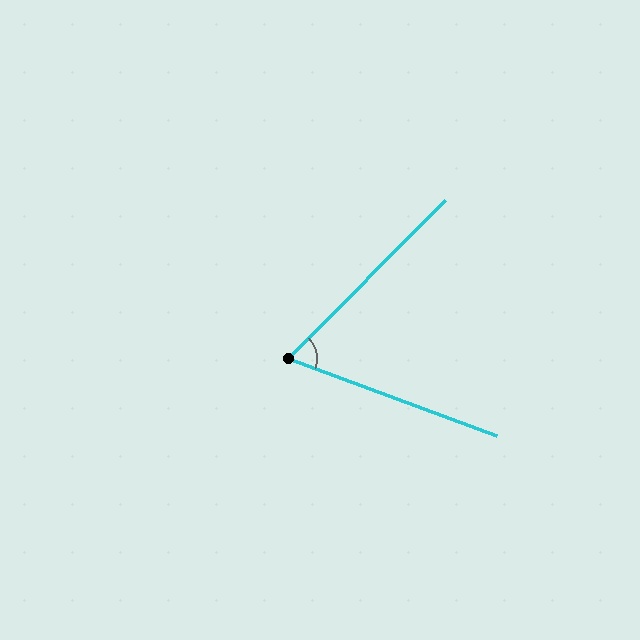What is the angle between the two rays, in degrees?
Approximately 66 degrees.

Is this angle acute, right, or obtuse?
It is acute.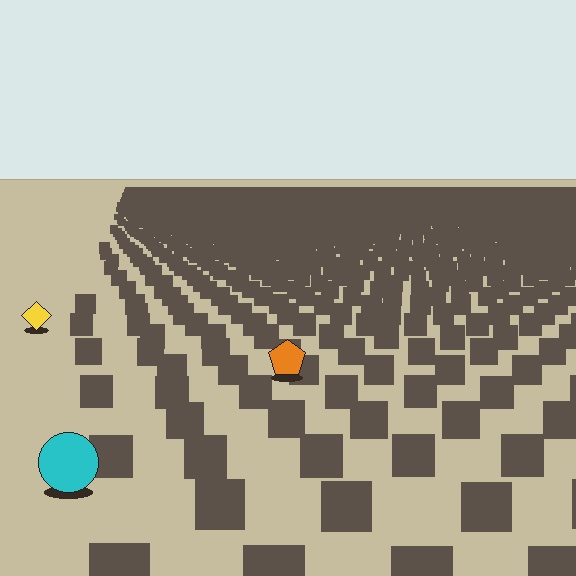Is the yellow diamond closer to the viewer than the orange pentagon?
No. The orange pentagon is closer — you can tell from the texture gradient: the ground texture is coarser near it.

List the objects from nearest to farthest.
From nearest to farthest: the cyan circle, the orange pentagon, the yellow diamond.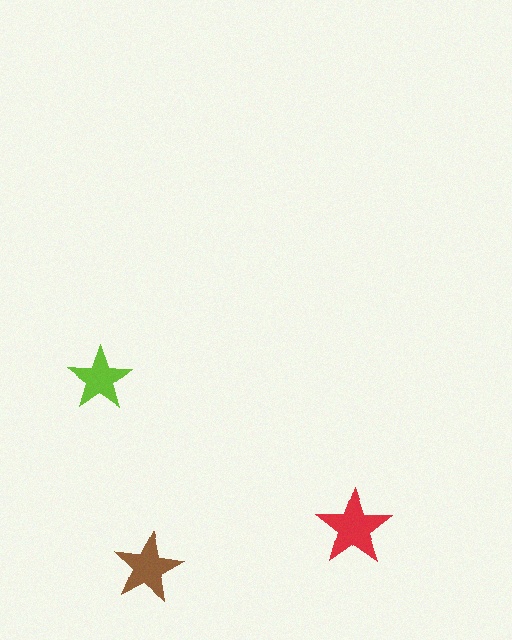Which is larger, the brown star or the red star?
The red one.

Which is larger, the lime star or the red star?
The red one.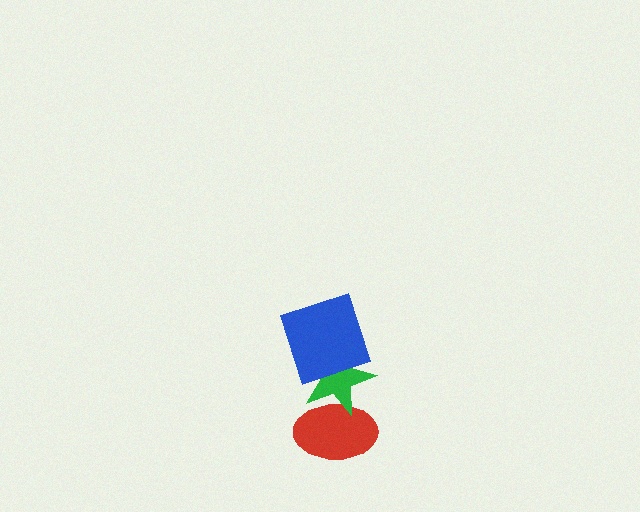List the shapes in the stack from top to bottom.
From top to bottom: the blue square, the green star, the red ellipse.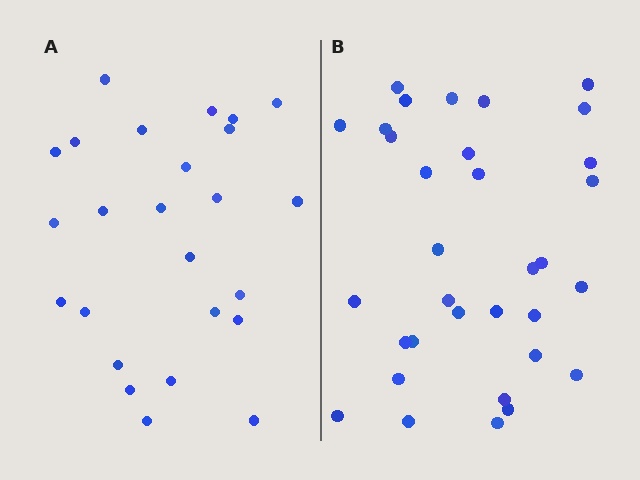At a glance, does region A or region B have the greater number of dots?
Region B (the right region) has more dots.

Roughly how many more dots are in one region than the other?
Region B has roughly 8 or so more dots than region A.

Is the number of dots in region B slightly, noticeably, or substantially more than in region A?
Region B has noticeably more, but not dramatically so. The ratio is roughly 1.3 to 1.